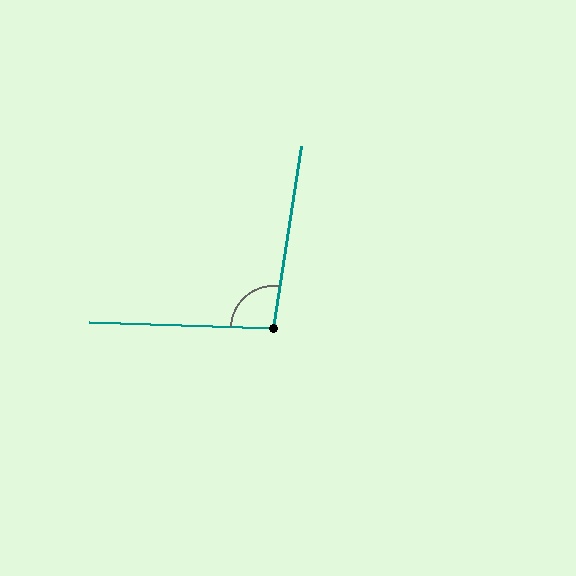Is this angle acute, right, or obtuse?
It is obtuse.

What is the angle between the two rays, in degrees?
Approximately 97 degrees.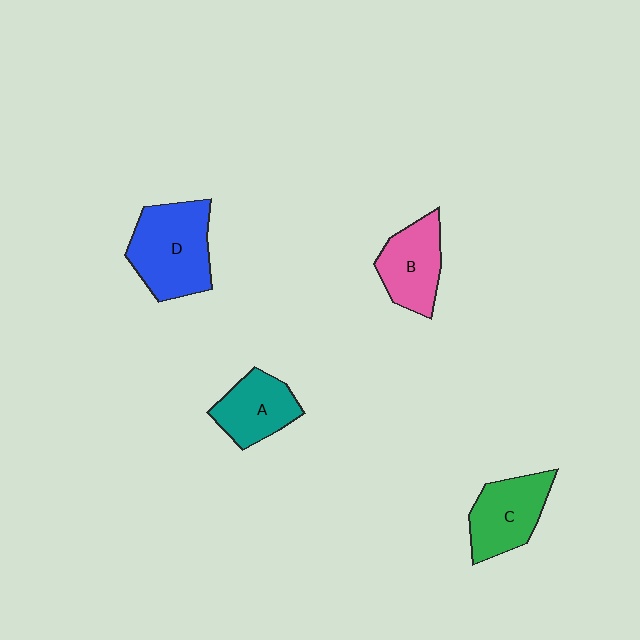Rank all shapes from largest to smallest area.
From largest to smallest: D (blue), C (green), B (pink), A (teal).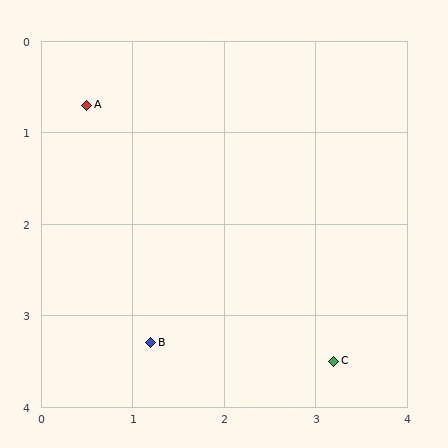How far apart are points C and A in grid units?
Points C and A are about 3.9 grid units apart.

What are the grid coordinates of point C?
Point C is at approximately (3.2, 3.5).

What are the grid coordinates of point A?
Point A is at approximately (0.5, 0.7).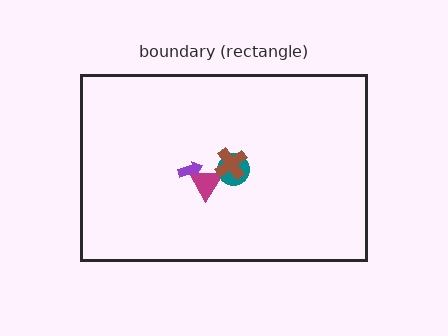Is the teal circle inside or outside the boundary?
Inside.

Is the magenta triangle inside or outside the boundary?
Inside.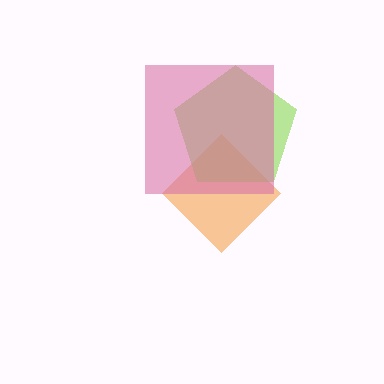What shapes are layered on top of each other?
The layered shapes are: an orange diamond, a lime pentagon, a pink square.